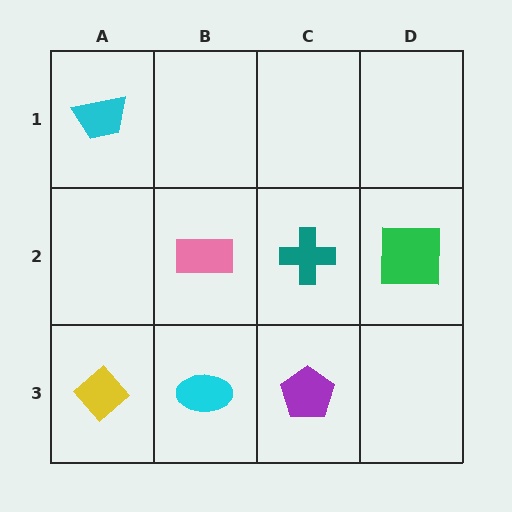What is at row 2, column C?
A teal cross.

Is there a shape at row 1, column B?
No, that cell is empty.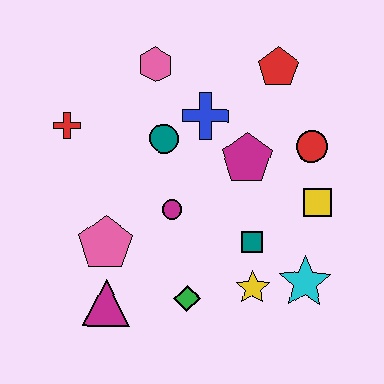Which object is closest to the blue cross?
The teal circle is closest to the blue cross.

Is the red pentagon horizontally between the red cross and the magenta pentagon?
No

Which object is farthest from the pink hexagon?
The cyan star is farthest from the pink hexagon.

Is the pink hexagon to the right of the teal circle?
No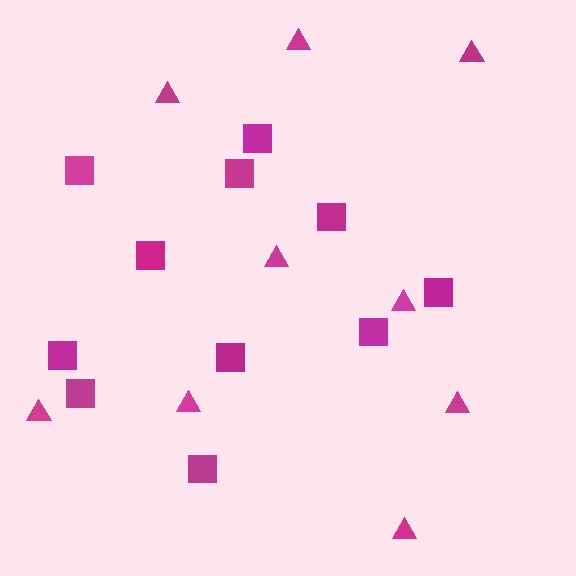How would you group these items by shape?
There are 2 groups: one group of triangles (9) and one group of squares (11).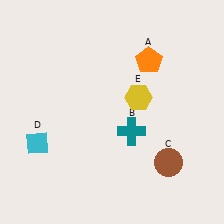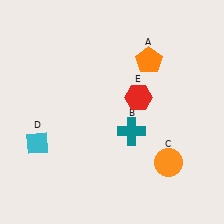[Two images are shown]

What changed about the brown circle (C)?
In Image 1, C is brown. In Image 2, it changed to orange.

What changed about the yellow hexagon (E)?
In Image 1, E is yellow. In Image 2, it changed to red.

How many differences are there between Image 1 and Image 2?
There are 2 differences between the two images.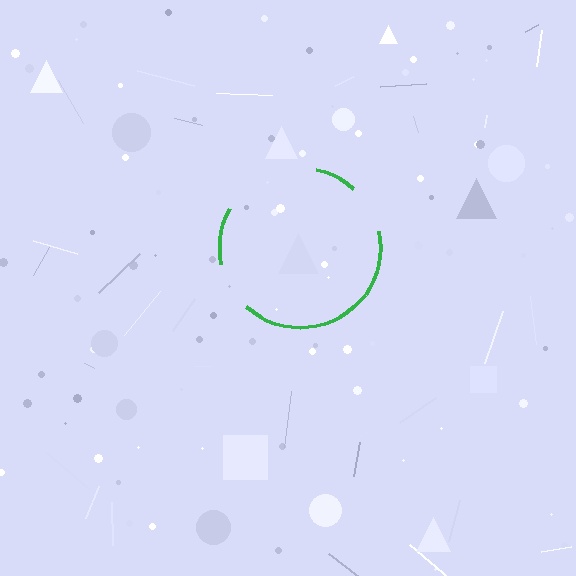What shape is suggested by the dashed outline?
The dashed outline suggests a circle.